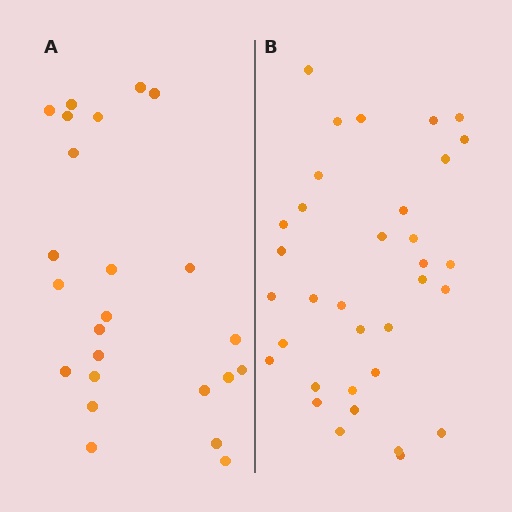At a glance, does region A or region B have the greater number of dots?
Region B (the right region) has more dots.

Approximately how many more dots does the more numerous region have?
Region B has roughly 10 or so more dots than region A.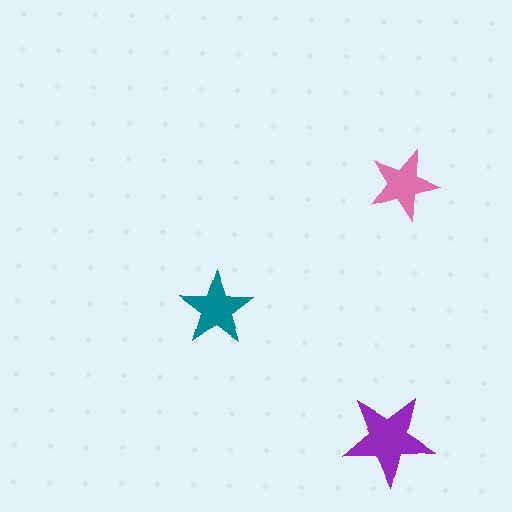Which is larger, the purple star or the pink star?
The purple one.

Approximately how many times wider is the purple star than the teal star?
About 1.5 times wider.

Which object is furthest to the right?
The pink star is rightmost.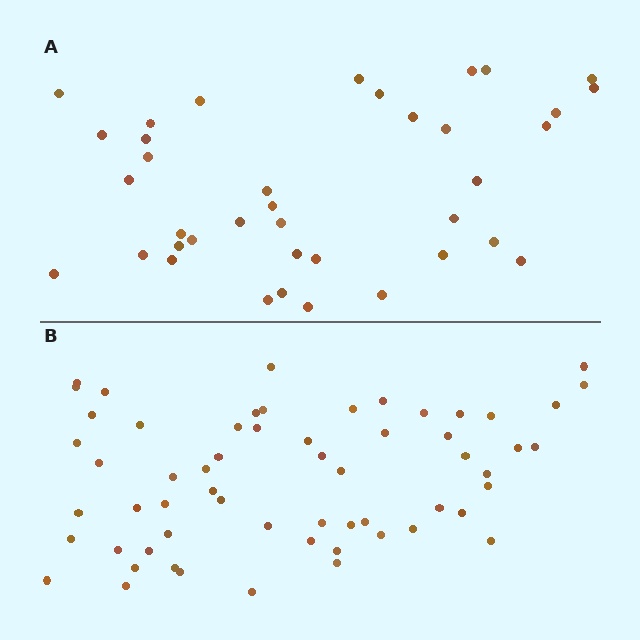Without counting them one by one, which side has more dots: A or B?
Region B (the bottom region) has more dots.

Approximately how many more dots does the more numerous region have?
Region B has approximately 20 more dots than region A.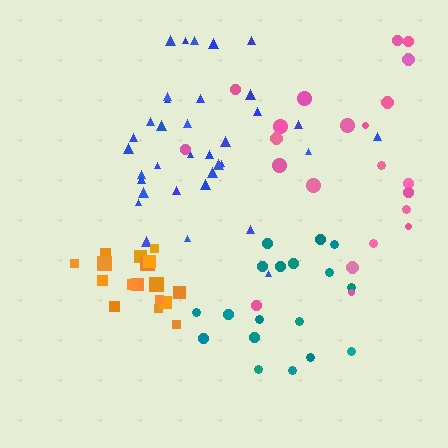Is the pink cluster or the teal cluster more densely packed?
Teal.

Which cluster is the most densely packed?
Orange.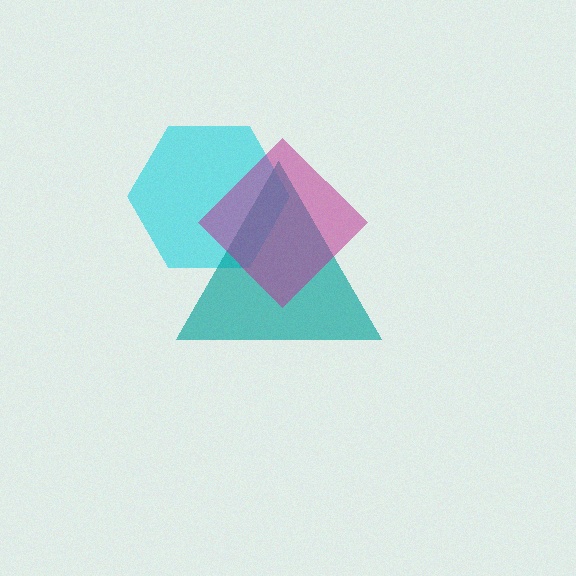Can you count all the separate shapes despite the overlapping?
Yes, there are 3 separate shapes.